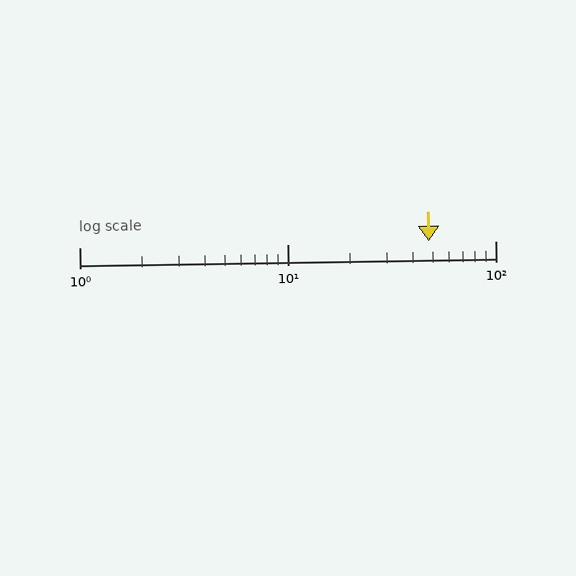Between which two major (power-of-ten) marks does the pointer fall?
The pointer is between 10 and 100.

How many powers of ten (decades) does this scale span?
The scale spans 2 decades, from 1 to 100.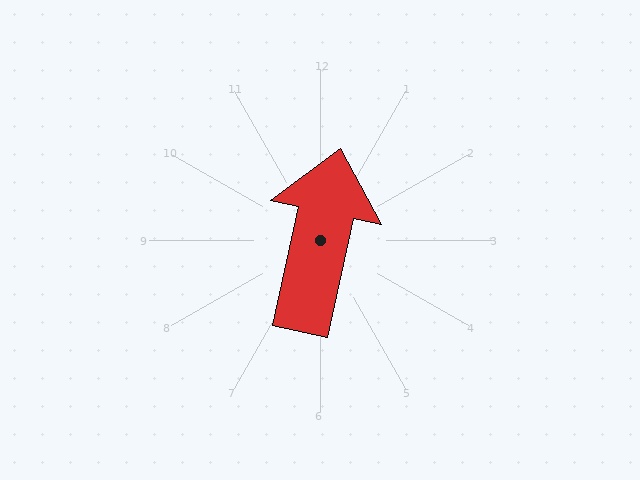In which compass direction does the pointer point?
North.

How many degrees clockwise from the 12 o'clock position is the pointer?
Approximately 12 degrees.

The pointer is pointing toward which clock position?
Roughly 12 o'clock.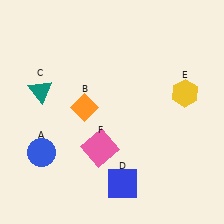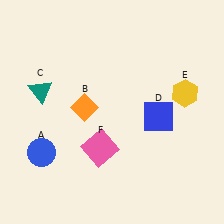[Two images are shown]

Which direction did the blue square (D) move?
The blue square (D) moved up.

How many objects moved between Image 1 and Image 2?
1 object moved between the two images.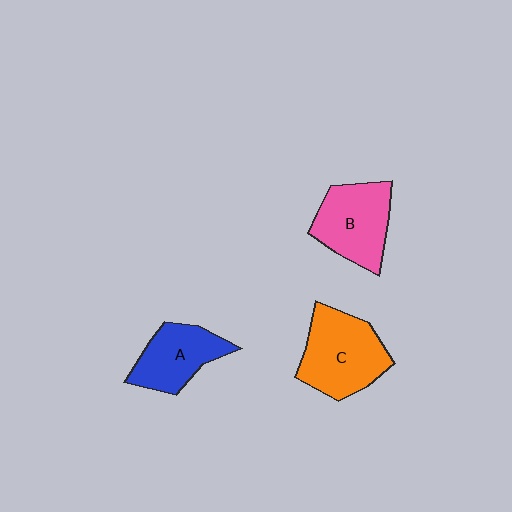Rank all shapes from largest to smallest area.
From largest to smallest: C (orange), B (pink), A (blue).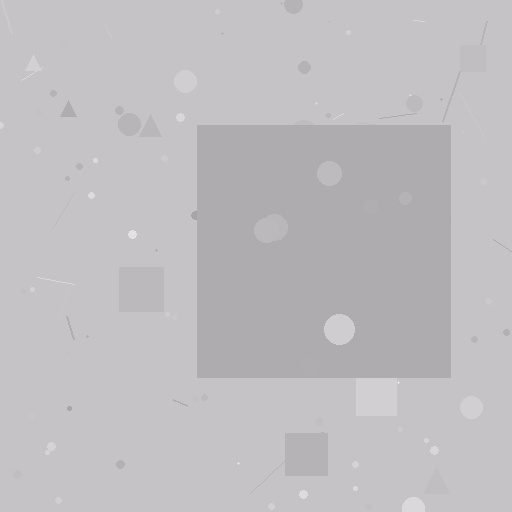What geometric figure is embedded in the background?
A square is embedded in the background.